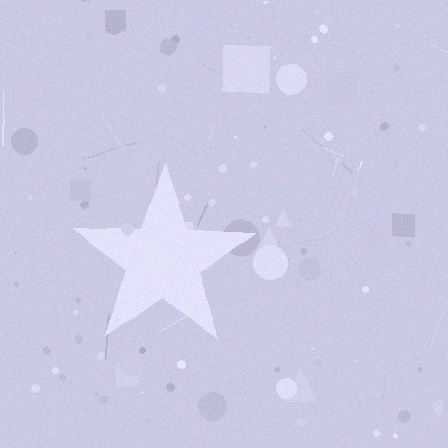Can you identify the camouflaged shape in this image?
The camouflaged shape is a star.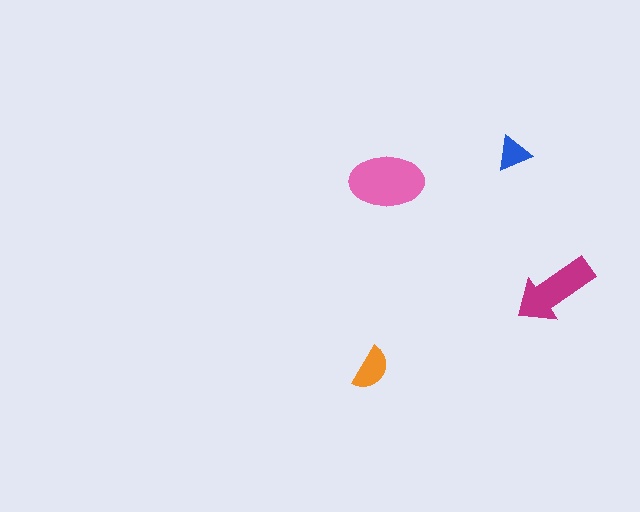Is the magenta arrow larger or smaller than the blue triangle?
Larger.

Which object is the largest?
The pink ellipse.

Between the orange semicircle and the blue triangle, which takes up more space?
The orange semicircle.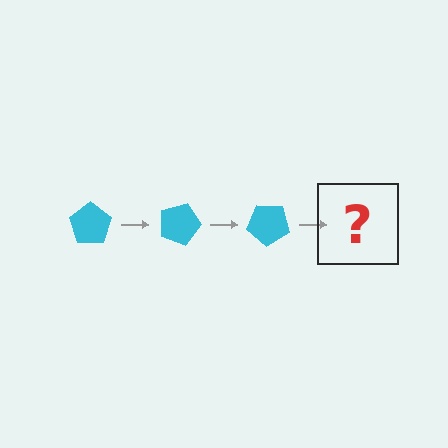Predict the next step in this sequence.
The next step is a cyan pentagon rotated 60 degrees.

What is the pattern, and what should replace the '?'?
The pattern is that the pentagon rotates 20 degrees each step. The '?' should be a cyan pentagon rotated 60 degrees.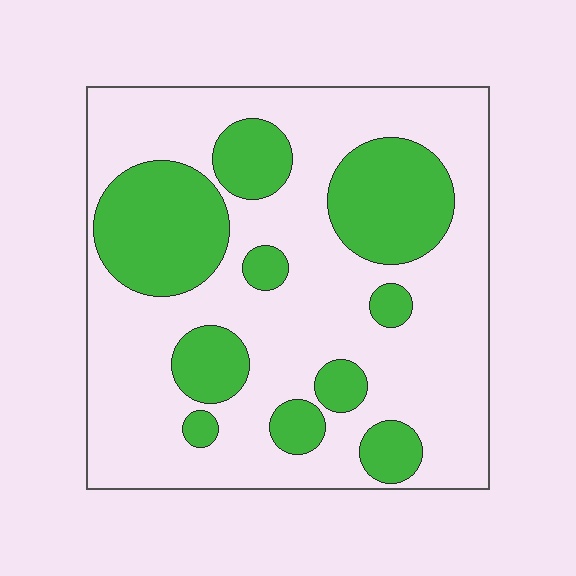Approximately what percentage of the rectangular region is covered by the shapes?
Approximately 30%.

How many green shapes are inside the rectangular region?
10.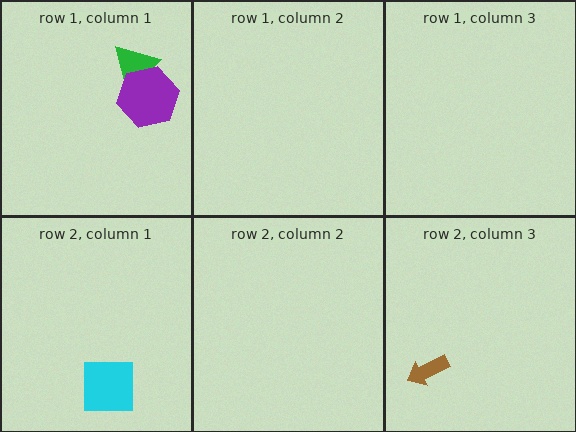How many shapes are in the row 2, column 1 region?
1.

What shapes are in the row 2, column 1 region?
The cyan square.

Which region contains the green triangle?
The row 1, column 1 region.